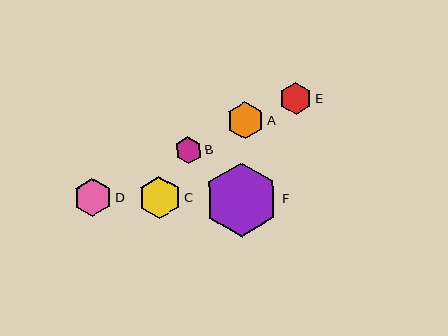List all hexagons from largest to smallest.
From largest to smallest: F, C, D, A, E, B.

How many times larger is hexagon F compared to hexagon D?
Hexagon F is approximately 2.0 times the size of hexagon D.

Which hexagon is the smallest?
Hexagon B is the smallest with a size of approximately 27 pixels.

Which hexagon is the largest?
Hexagon F is the largest with a size of approximately 74 pixels.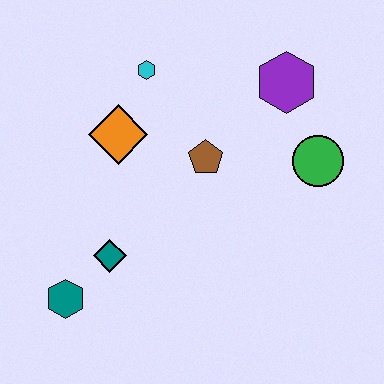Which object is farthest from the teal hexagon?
The purple hexagon is farthest from the teal hexagon.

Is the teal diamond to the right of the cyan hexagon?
No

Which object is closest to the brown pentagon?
The orange diamond is closest to the brown pentagon.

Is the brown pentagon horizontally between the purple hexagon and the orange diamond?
Yes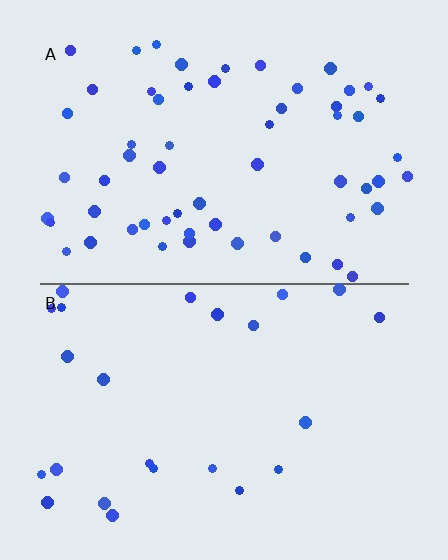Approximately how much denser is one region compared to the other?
Approximately 2.4× — region A over region B.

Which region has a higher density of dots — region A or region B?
A (the top).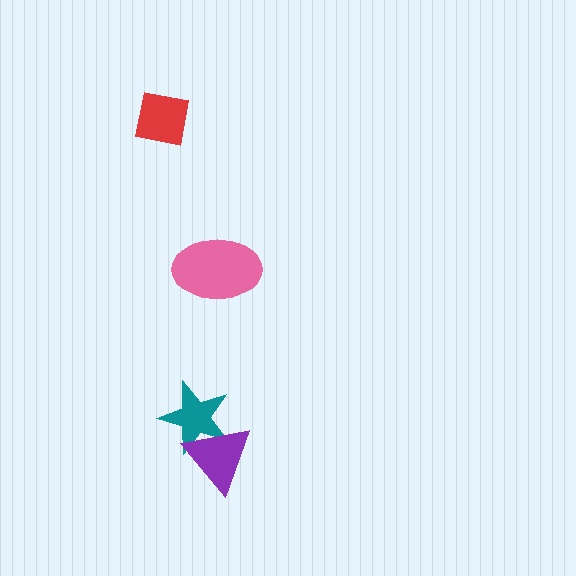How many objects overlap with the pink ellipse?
0 objects overlap with the pink ellipse.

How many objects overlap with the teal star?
1 object overlaps with the teal star.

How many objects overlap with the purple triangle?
1 object overlaps with the purple triangle.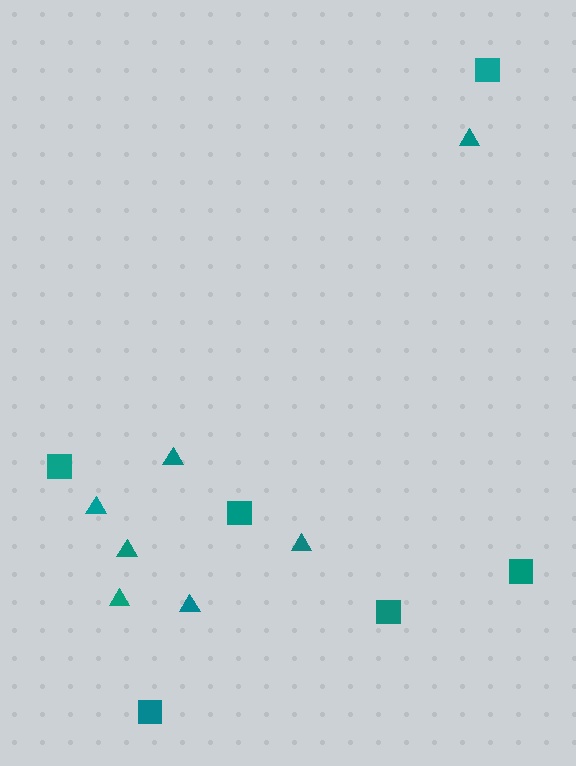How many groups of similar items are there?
There are 2 groups: one group of triangles (7) and one group of squares (6).